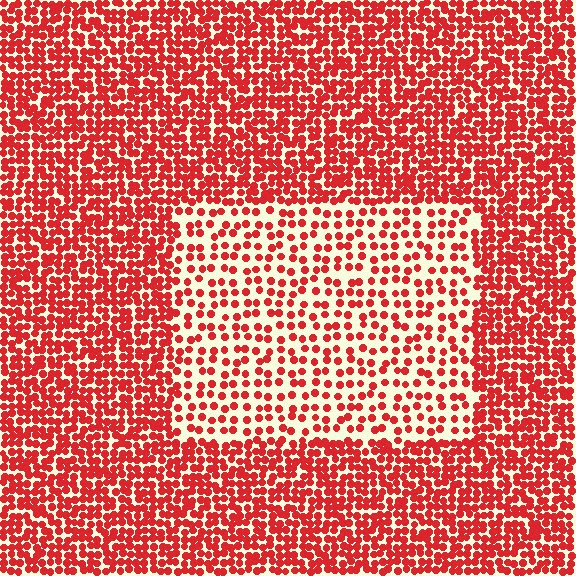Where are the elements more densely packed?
The elements are more densely packed outside the rectangle boundary.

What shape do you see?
I see a rectangle.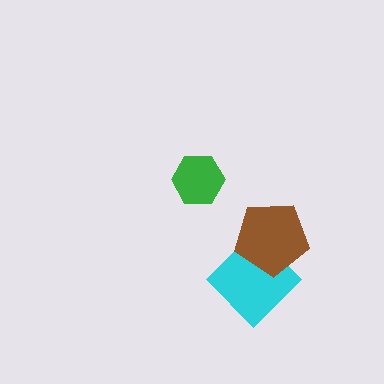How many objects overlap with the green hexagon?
0 objects overlap with the green hexagon.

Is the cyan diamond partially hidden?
Yes, it is partially covered by another shape.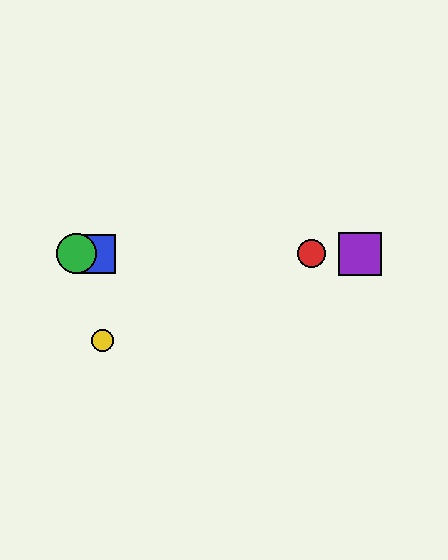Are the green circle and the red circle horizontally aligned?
Yes, both are at y≈254.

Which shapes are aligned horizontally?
The red circle, the blue square, the green circle, the purple square are aligned horizontally.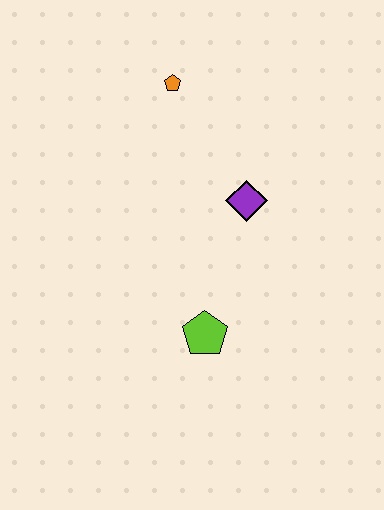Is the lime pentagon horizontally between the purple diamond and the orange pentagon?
Yes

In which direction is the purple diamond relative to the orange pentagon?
The purple diamond is below the orange pentagon.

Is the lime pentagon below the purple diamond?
Yes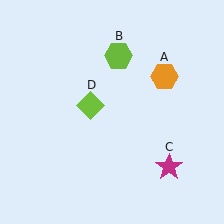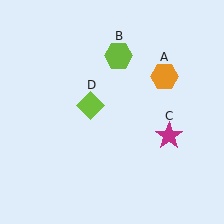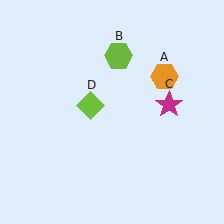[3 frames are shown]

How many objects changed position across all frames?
1 object changed position: magenta star (object C).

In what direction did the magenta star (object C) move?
The magenta star (object C) moved up.